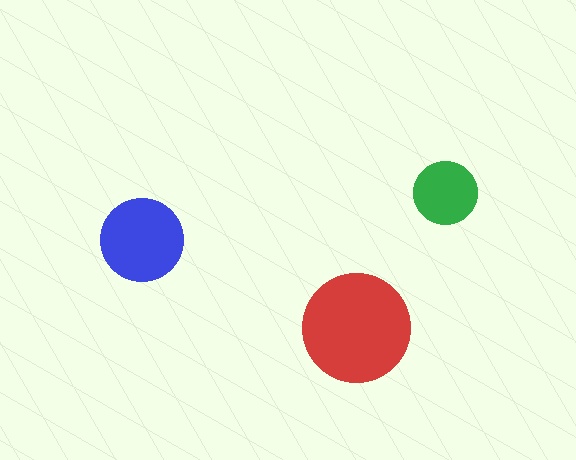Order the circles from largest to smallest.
the red one, the blue one, the green one.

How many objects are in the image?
There are 3 objects in the image.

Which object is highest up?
The green circle is topmost.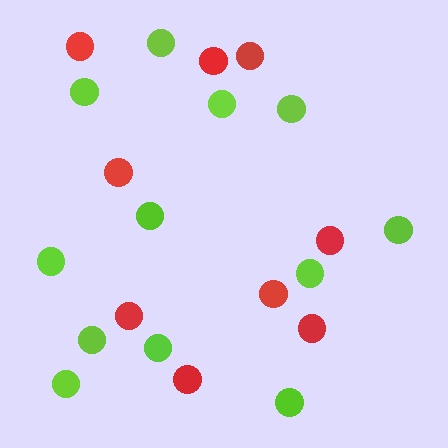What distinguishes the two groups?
There are 2 groups: one group of red circles (9) and one group of lime circles (12).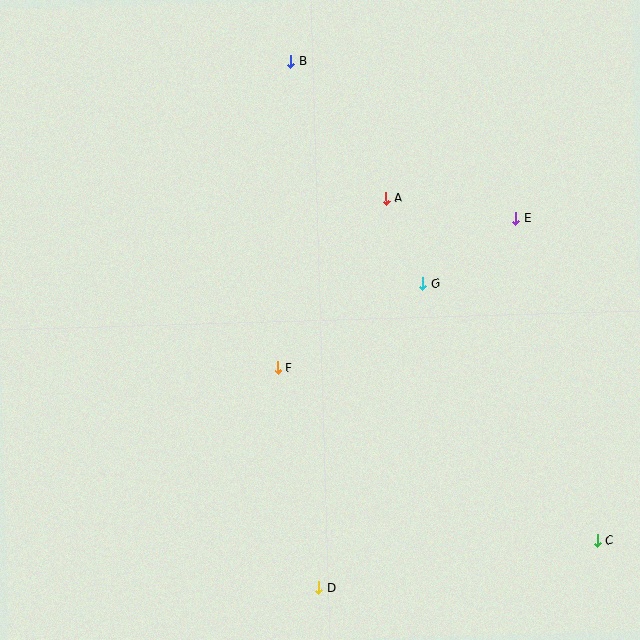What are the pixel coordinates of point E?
Point E is at (516, 218).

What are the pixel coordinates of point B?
Point B is at (291, 62).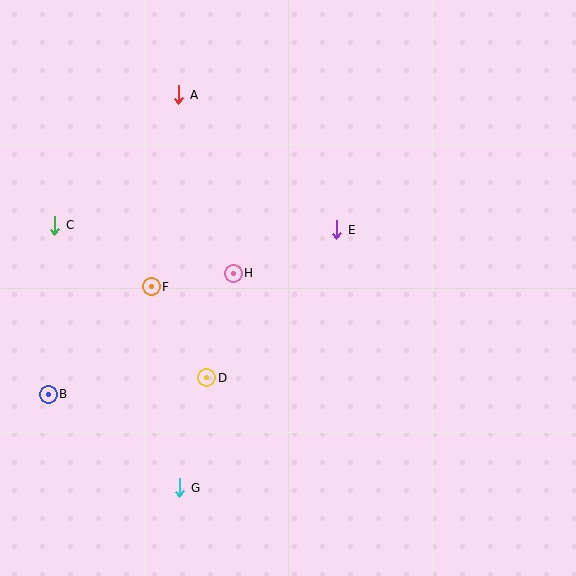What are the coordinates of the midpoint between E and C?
The midpoint between E and C is at (196, 227).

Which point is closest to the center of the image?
Point H at (233, 273) is closest to the center.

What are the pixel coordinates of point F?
Point F is at (151, 287).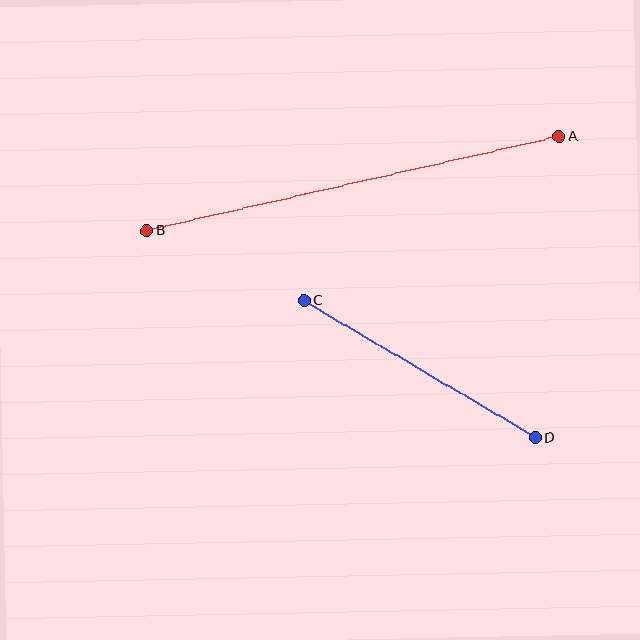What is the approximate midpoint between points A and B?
The midpoint is at approximately (353, 184) pixels.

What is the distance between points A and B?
The distance is approximately 423 pixels.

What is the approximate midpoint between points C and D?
The midpoint is at approximately (420, 369) pixels.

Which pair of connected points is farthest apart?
Points A and B are farthest apart.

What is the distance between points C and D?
The distance is approximately 269 pixels.